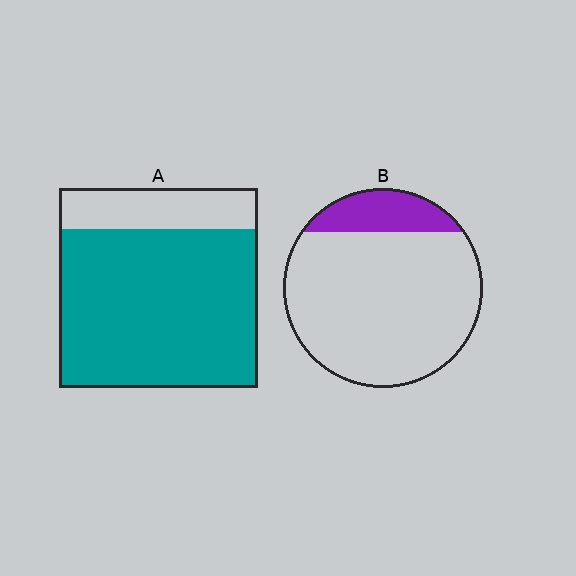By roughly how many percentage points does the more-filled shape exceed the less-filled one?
By roughly 65 percentage points (A over B).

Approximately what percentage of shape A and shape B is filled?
A is approximately 80% and B is approximately 15%.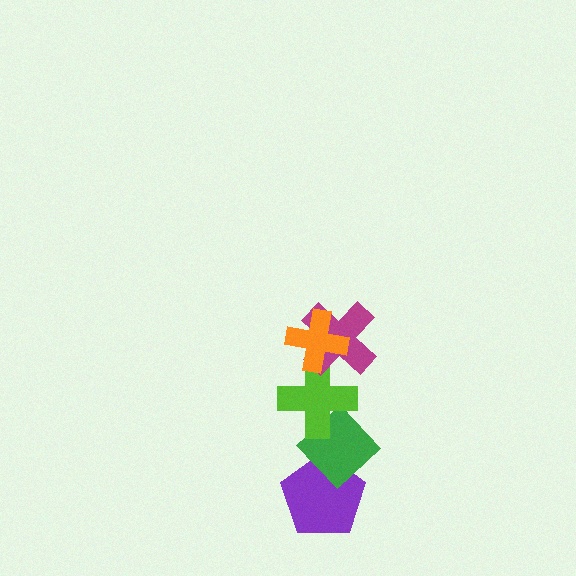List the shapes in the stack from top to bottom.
From top to bottom: the orange cross, the magenta cross, the lime cross, the green diamond, the purple pentagon.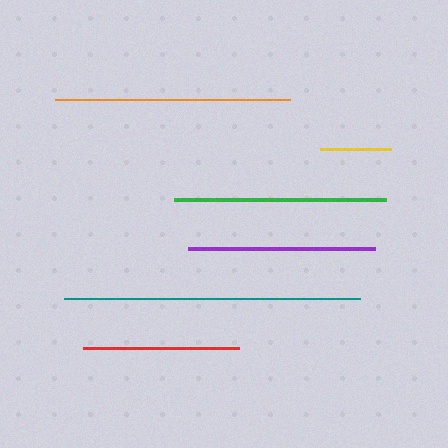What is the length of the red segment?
The red segment is approximately 156 pixels long.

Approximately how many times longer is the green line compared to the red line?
The green line is approximately 1.4 times the length of the red line.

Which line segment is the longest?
The teal line is the longest at approximately 296 pixels.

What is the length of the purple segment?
The purple segment is approximately 187 pixels long.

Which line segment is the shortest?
The yellow line is the shortest at approximately 71 pixels.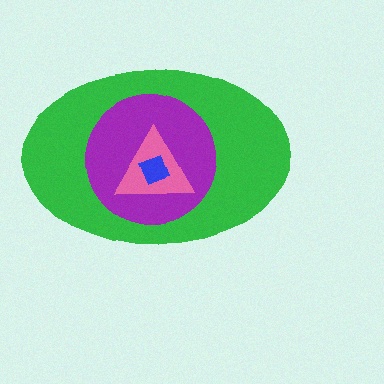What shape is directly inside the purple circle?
The pink triangle.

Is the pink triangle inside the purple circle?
Yes.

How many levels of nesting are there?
4.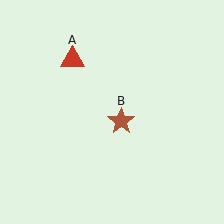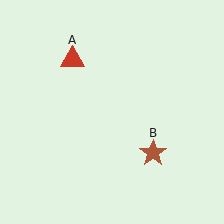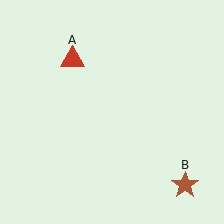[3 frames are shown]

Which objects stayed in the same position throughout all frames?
Red triangle (object A) remained stationary.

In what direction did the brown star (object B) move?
The brown star (object B) moved down and to the right.